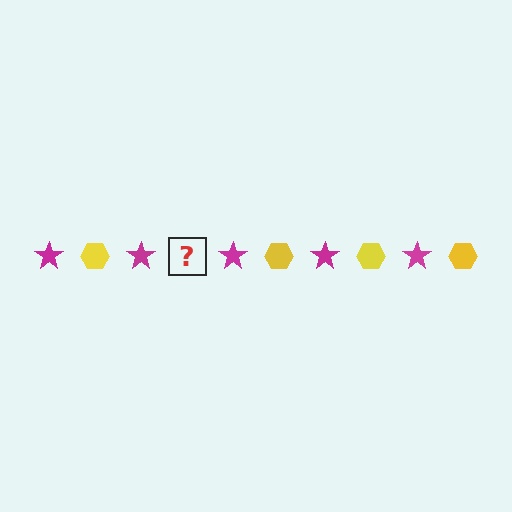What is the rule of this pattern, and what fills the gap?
The rule is that the pattern alternates between magenta star and yellow hexagon. The gap should be filled with a yellow hexagon.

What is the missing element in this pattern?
The missing element is a yellow hexagon.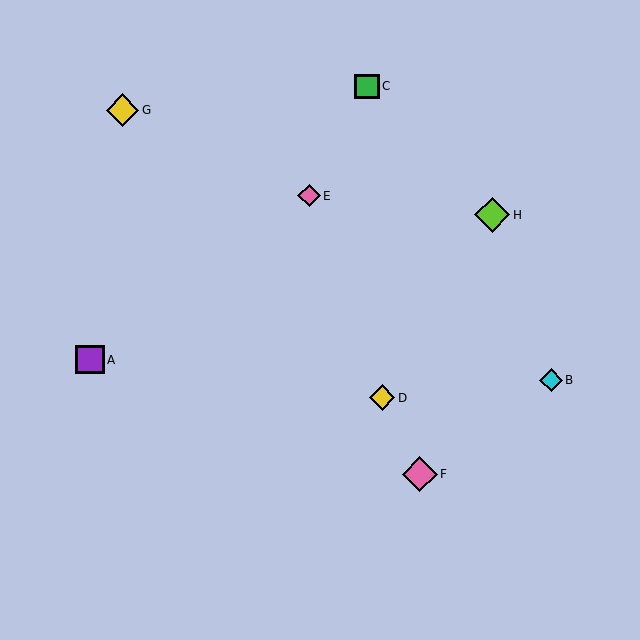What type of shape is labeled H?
Shape H is a lime diamond.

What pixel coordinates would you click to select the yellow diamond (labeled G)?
Click at (123, 110) to select the yellow diamond G.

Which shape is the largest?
The pink diamond (labeled F) is the largest.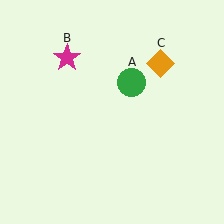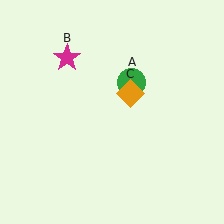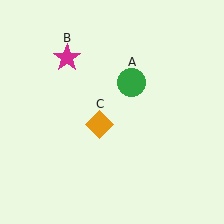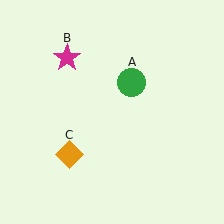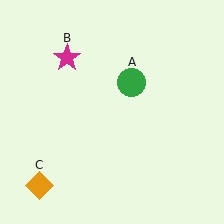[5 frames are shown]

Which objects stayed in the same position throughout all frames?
Green circle (object A) and magenta star (object B) remained stationary.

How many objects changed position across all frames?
1 object changed position: orange diamond (object C).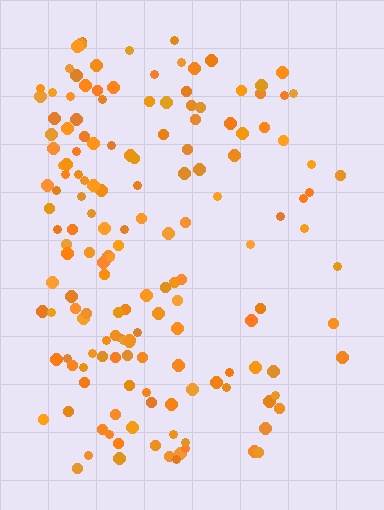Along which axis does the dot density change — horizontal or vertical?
Horizontal.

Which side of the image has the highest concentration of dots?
The left.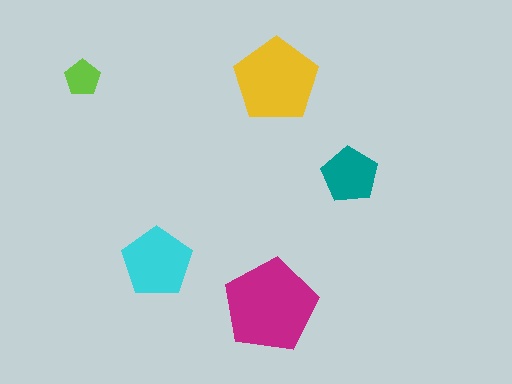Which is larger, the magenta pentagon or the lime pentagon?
The magenta one.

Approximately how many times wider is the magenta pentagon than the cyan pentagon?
About 1.5 times wider.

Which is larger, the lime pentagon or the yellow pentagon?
The yellow one.